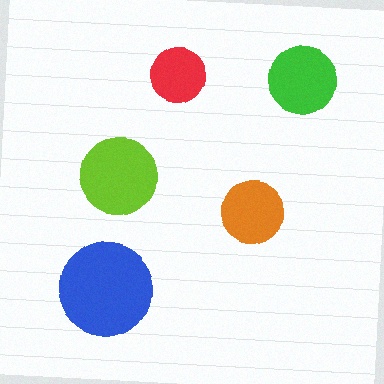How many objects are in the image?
There are 5 objects in the image.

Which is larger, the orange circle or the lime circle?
The lime one.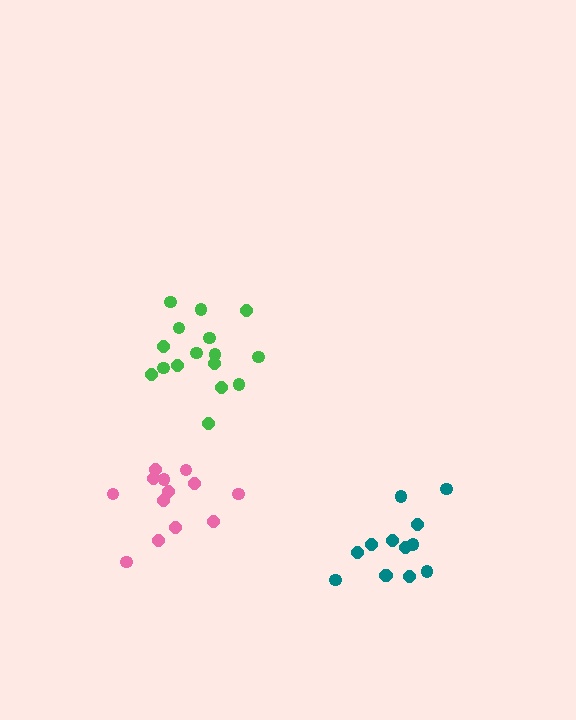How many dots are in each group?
Group 1: 16 dots, Group 2: 13 dots, Group 3: 13 dots (42 total).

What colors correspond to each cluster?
The clusters are colored: green, pink, teal.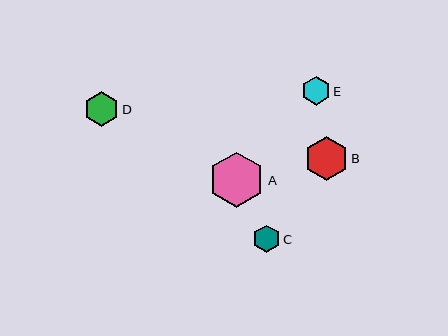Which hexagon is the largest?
Hexagon A is the largest with a size of approximately 56 pixels.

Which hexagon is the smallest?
Hexagon C is the smallest with a size of approximately 27 pixels.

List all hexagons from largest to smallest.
From largest to smallest: A, B, D, E, C.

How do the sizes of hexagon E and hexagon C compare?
Hexagon E and hexagon C are approximately the same size.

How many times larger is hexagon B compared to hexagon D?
Hexagon B is approximately 1.3 times the size of hexagon D.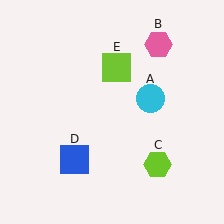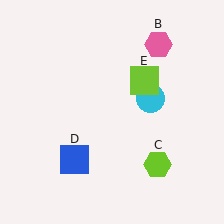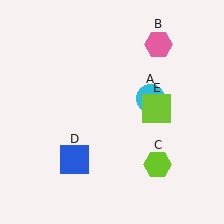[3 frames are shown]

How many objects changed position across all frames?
1 object changed position: lime square (object E).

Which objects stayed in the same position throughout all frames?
Cyan circle (object A) and pink hexagon (object B) and lime hexagon (object C) and blue square (object D) remained stationary.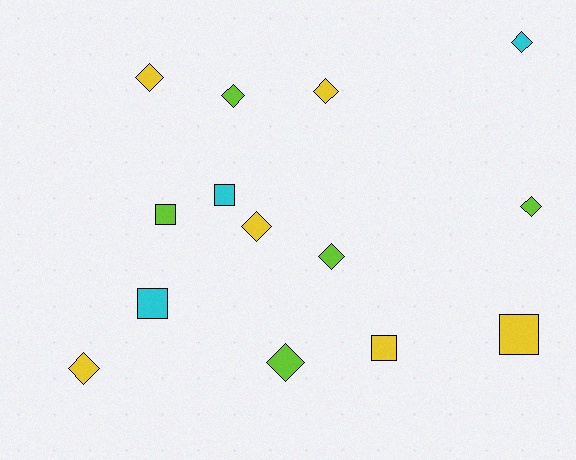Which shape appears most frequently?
Diamond, with 9 objects.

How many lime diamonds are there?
There are 4 lime diamonds.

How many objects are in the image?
There are 14 objects.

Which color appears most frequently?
Yellow, with 6 objects.